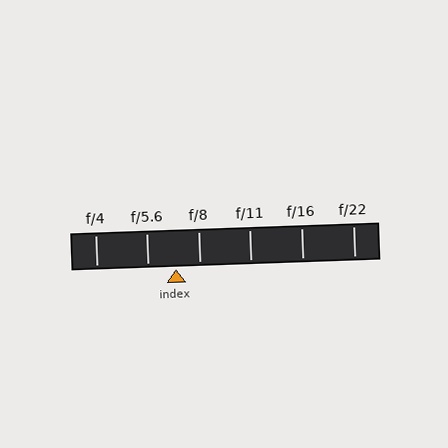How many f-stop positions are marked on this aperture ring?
There are 6 f-stop positions marked.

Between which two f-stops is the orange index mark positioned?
The index mark is between f/5.6 and f/8.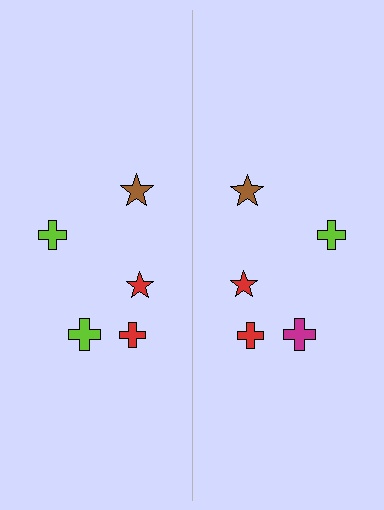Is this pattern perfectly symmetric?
No, the pattern is not perfectly symmetric. The magenta cross on the right side breaks the symmetry — its mirror counterpart is lime.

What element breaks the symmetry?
The magenta cross on the right side breaks the symmetry — its mirror counterpart is lime.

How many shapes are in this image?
There are 10 shapes in this image.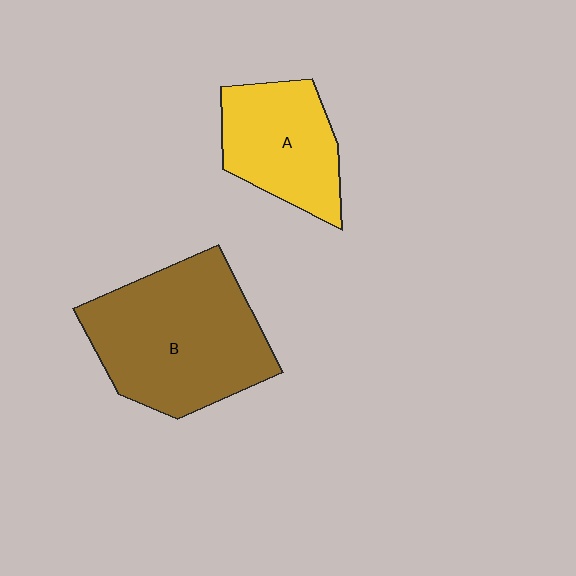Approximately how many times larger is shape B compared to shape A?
Approximately 1.7 times.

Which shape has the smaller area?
Shape A (yellow).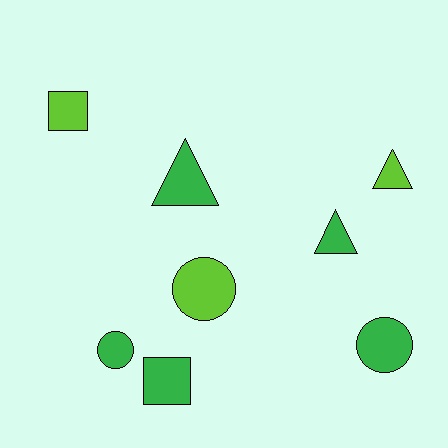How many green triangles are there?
There are 2 green triangles.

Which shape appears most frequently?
Circle, with 3 objects.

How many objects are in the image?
There are 8 objects.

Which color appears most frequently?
Green, with 5 objects.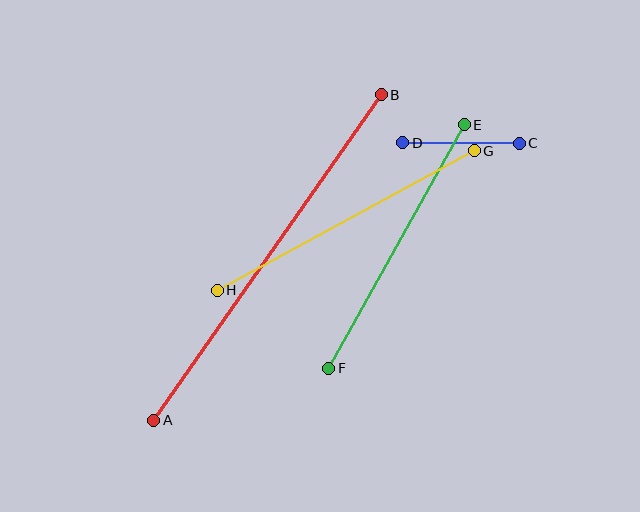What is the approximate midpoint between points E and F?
The midpoint is at approximately (396, 246) pixels.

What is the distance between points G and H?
The distance is approximately 292 pixels.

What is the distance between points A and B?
The distance is approximately 397 pixels.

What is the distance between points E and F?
The distance is approximately 279 pixels.